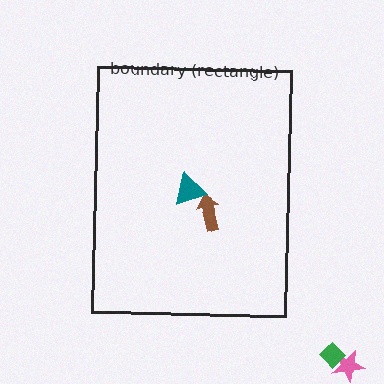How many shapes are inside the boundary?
2 inside, 2 outside.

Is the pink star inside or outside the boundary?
Outside.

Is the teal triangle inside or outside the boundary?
Inside.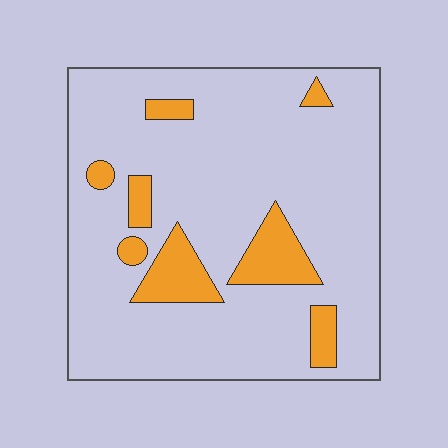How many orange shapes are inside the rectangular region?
8.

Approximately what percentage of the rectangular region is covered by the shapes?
Approximately 15%.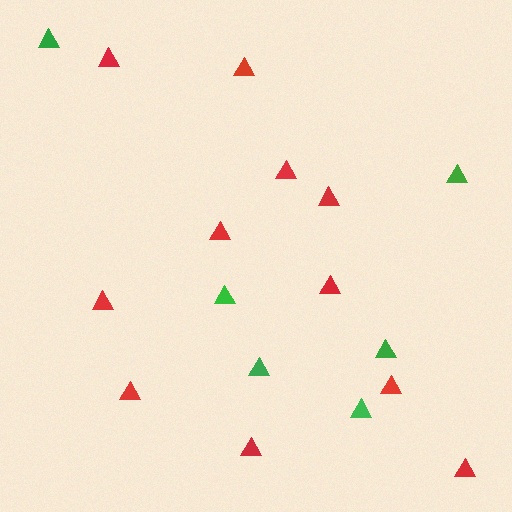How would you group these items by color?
There are 2 groups: one group of red triangles (11) and one group of green triangles (6).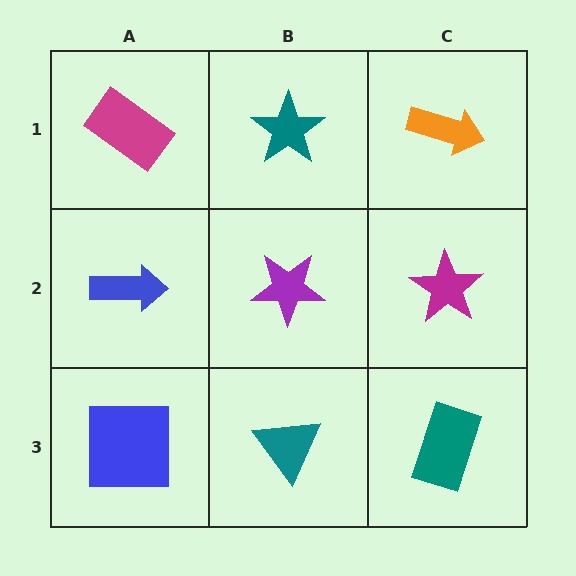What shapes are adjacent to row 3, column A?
A blue arrow (row 2, column A), a teal triangle (row 3, column B).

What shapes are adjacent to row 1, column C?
A magenta star (row 2, column C), a teal star (row 1, column B).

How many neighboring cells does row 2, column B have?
4.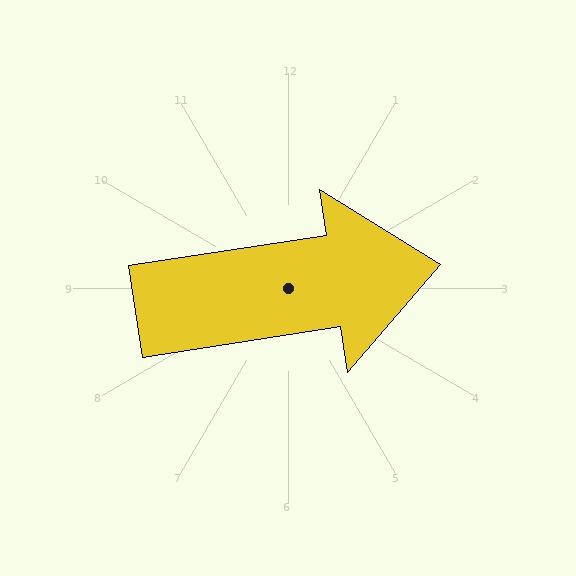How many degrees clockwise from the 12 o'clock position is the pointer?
Approximately 81 degrees.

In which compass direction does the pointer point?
East.